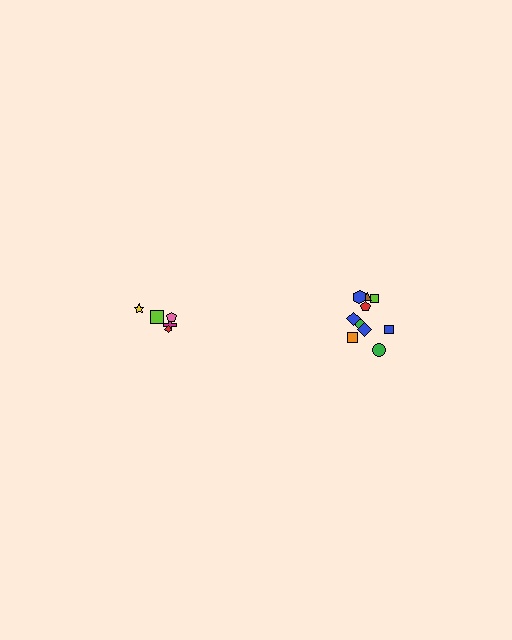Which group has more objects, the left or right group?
The right group.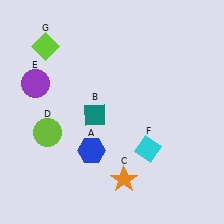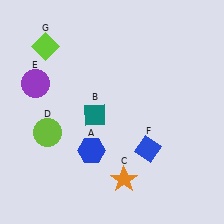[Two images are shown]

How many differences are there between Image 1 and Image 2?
There is 1 difference between the two images.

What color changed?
The diamond (F) changed from cyan in Image 1 to blue in Image 2.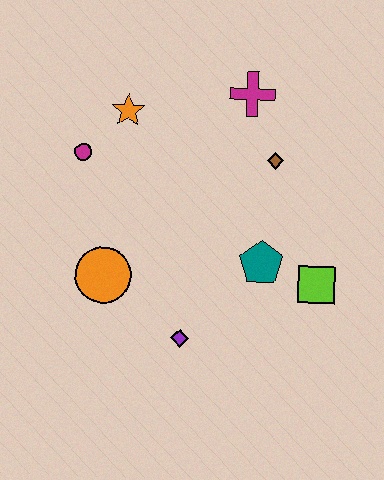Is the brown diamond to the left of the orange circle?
No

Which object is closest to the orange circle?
The purple diamond is closest to the orange circle.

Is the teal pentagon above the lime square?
Yes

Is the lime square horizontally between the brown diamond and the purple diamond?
No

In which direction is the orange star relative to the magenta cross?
The orange star is to the left of the magenta cross.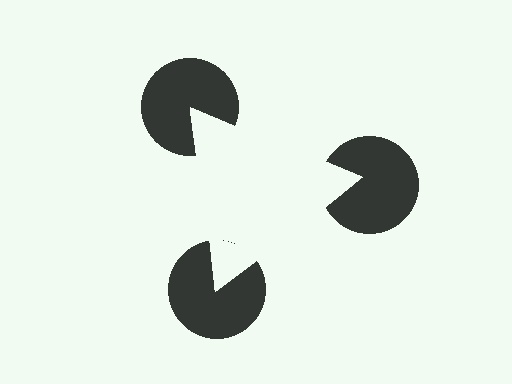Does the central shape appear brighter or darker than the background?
It typically appears slightly brighter than the background, even though no actual brightness change is drawn.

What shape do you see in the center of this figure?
An illusory triangle — its edges are inferred from the aligned wedge cuts in the pac-man discs, not physically drawn.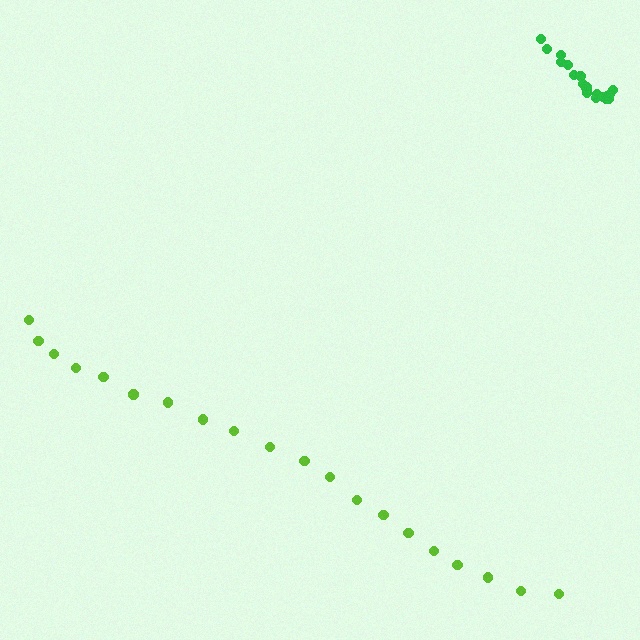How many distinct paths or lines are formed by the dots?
There are 2 distinct paths.